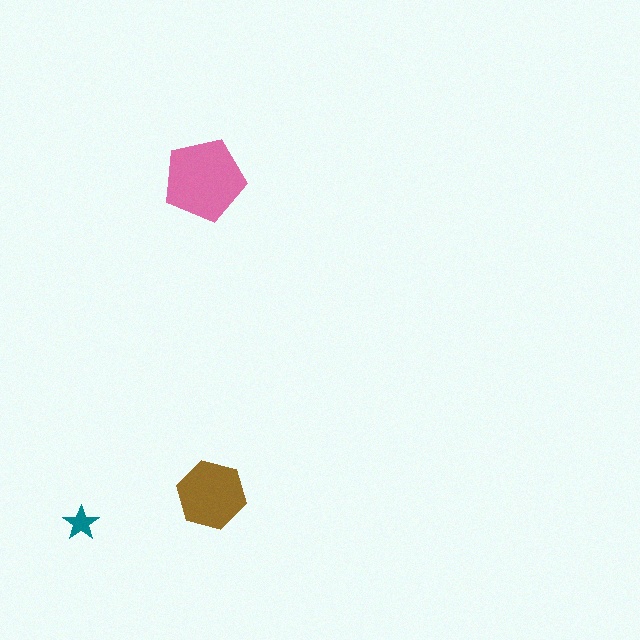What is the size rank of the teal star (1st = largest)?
3rd.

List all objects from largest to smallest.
The pink pentagon, the brown hexagon, the teal star.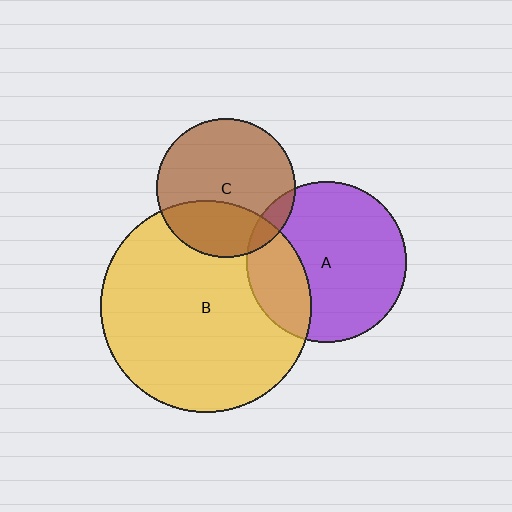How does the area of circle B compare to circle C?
Approximately 2.3 times.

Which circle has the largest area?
Circle B (yellow).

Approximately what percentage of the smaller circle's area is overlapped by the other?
Approximately 25%.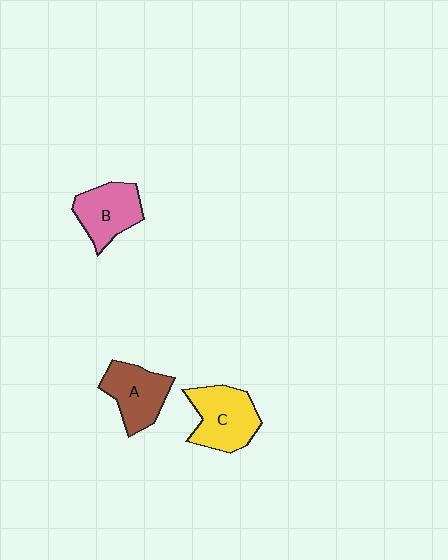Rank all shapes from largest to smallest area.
From largest to smallest: C (yellow), A (brown), B (pink).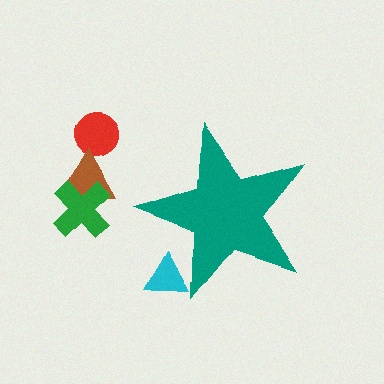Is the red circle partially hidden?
No, the red circle is fully visible.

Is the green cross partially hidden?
No, the green cross is fully visible.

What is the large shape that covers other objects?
A teal star.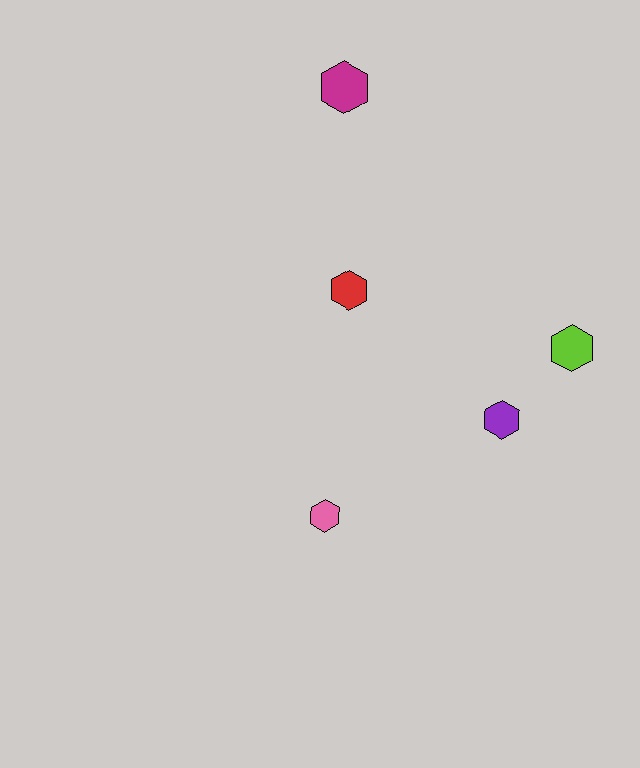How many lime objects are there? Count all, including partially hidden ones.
There is 1 lime object.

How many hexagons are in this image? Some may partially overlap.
There are 5 hexagons.